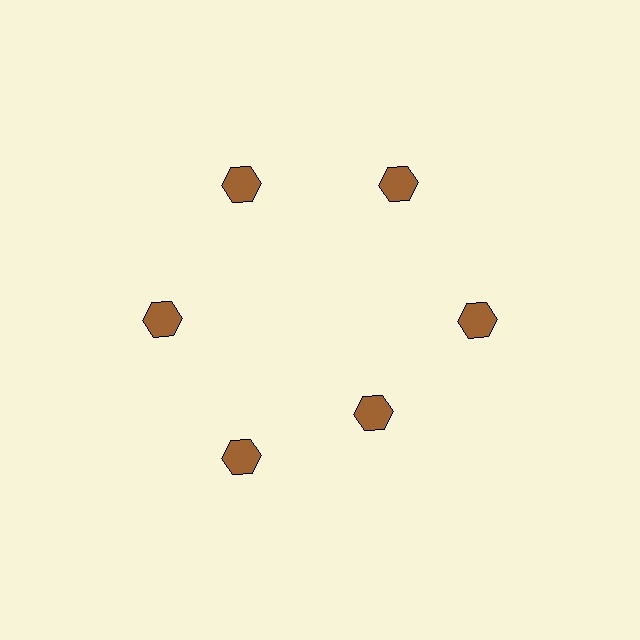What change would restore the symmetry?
The symmetry would be restored by moving it outward, back onto the ring so that all 6 hexagons sit at equal angles and equal distance from the center.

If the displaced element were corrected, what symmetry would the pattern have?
It would have 6-fold rotational symmetry — the pattern would map onto itself every 60 degrees.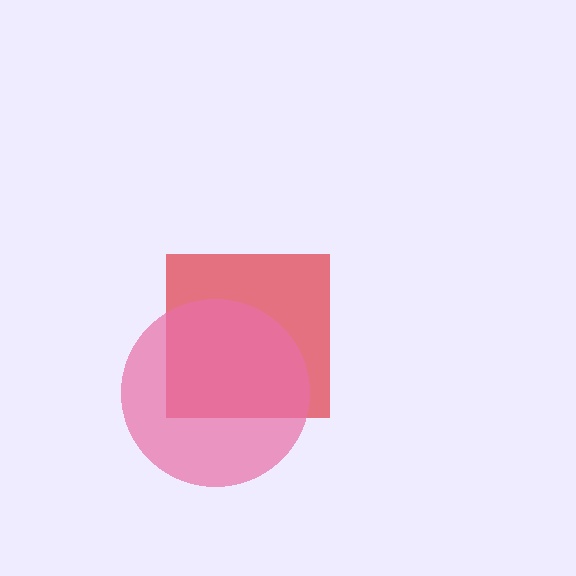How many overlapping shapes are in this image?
There are 2 overlapping shapes in the image.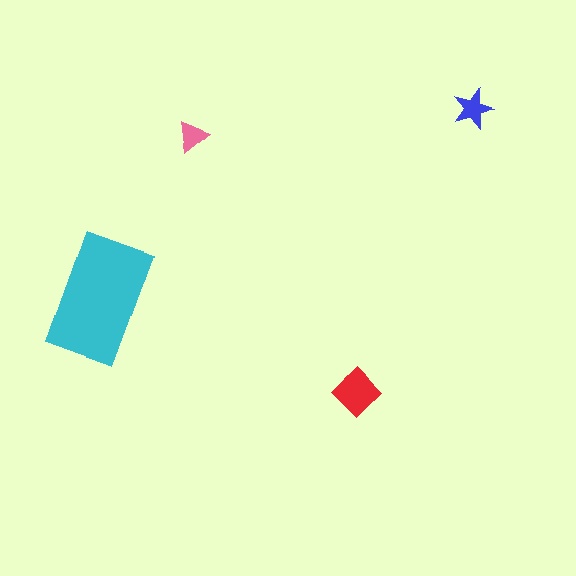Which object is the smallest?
The pink triangle.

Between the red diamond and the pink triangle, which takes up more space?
The red diamond.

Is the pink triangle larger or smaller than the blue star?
Smaller.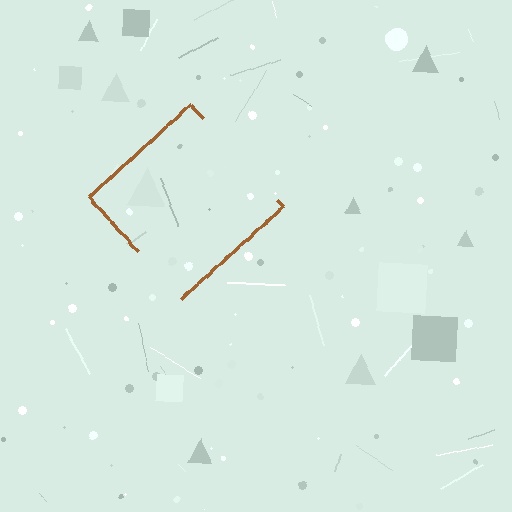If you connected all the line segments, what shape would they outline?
They would outline a diamond.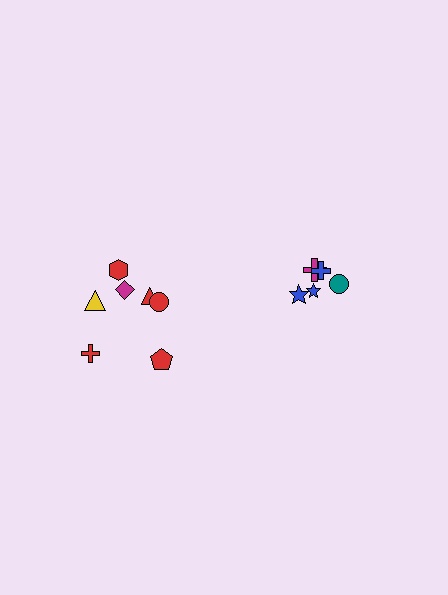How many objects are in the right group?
There are 5 objects.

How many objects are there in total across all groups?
There are 12 objects.